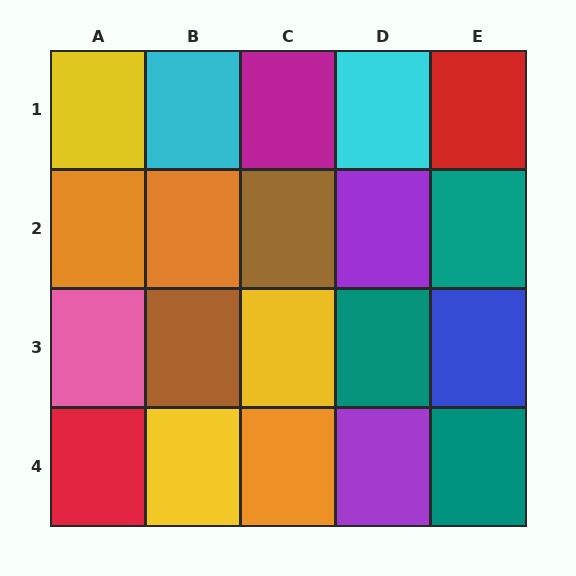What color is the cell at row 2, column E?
Teal.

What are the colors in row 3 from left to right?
Pink, brown, yellow, teal, blue.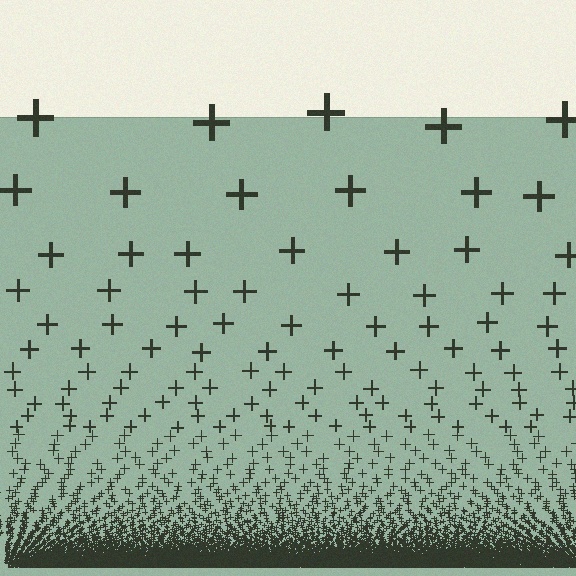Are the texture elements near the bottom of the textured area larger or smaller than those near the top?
Smaller. The gradient is inverted — elements near the bottom are smaller and denser.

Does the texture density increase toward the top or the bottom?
Density increases toward the bottom.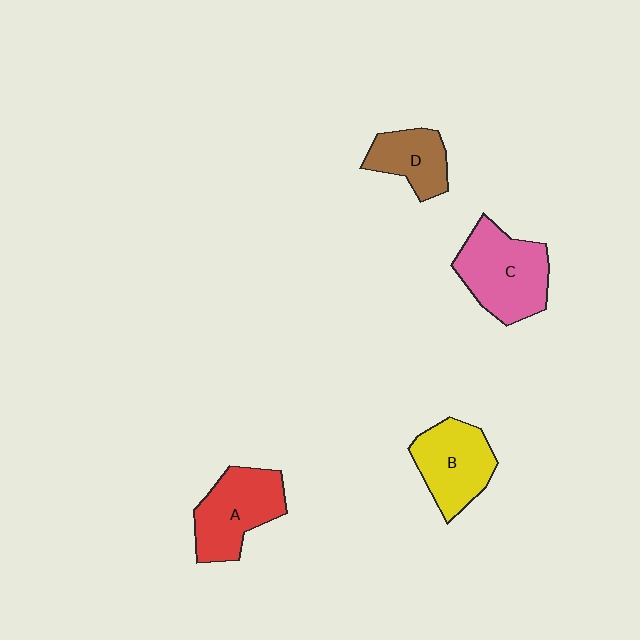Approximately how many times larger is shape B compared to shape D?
Approximately 1.4 times.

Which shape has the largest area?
Shape C (pink).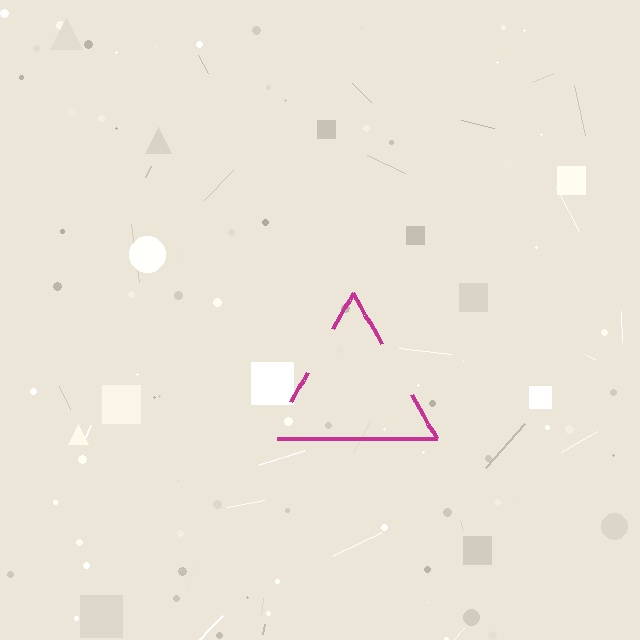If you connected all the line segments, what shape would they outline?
They would outline a triangle.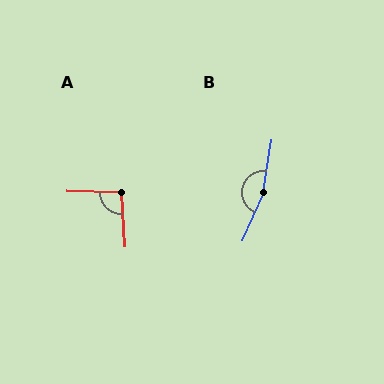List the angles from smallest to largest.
A (95°), B (164°).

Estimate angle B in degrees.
Approximately 164 degrees.